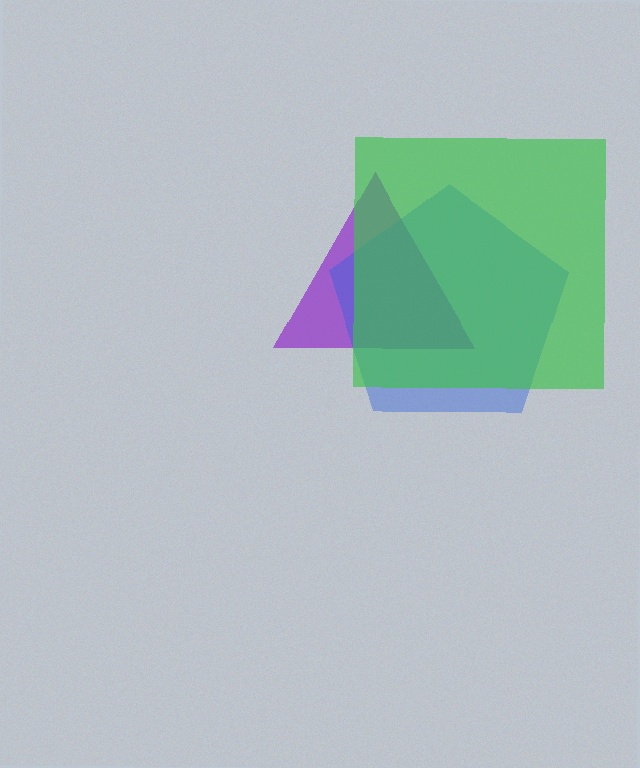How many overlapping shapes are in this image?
There are 3 overlapping shapes in the image.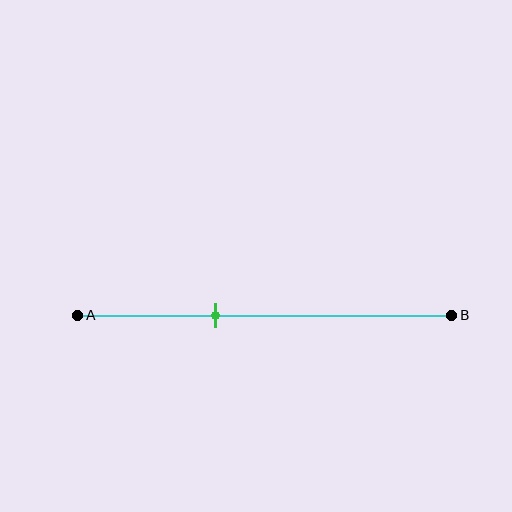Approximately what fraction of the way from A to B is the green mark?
The green mark is approximately 35% of the way from A to B.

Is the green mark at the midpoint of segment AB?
No, the mark is at about 35% from A, not at the 50% midpoint.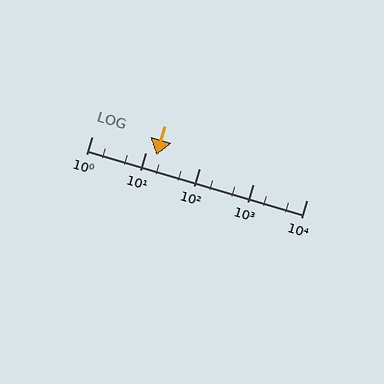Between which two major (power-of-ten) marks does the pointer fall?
The pointer is between 10 and 100.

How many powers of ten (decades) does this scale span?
The scale spans 4 decades, from 1 to 10000.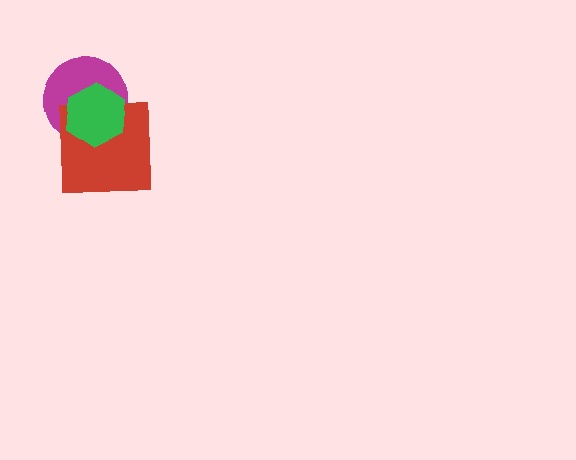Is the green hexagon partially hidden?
No, no other shape covers it.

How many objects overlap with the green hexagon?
2 objects overlap with the green hexagon.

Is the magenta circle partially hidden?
Yes, it is partially covered by another shape.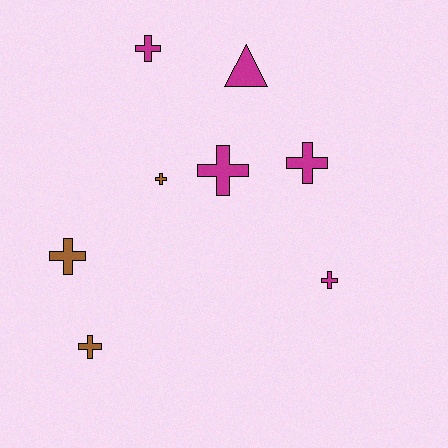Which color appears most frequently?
Magenta, with 5 objects.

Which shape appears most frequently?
Cross, with 7 objects.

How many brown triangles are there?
There are no brown triangles.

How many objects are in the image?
There are 8 objects.